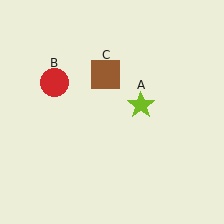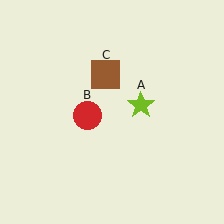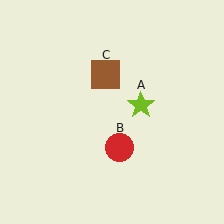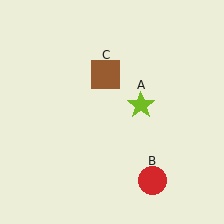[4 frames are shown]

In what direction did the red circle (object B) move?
The red circle (object B) moved down and to the right.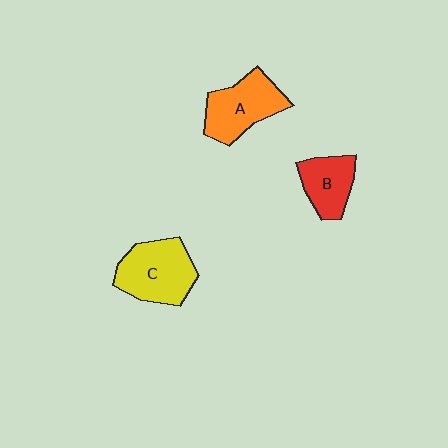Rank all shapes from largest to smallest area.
From largest to smallest: C (yellow), A (orange), B (red).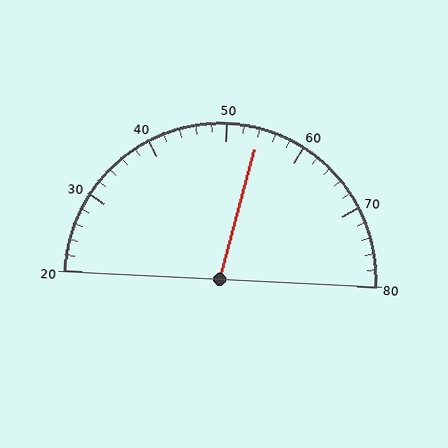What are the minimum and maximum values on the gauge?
The gauge ranges from 20 to 80.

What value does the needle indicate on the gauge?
The needle indicates approximately 54.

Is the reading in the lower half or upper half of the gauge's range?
The reading is in the upper half of the range (20 to 80).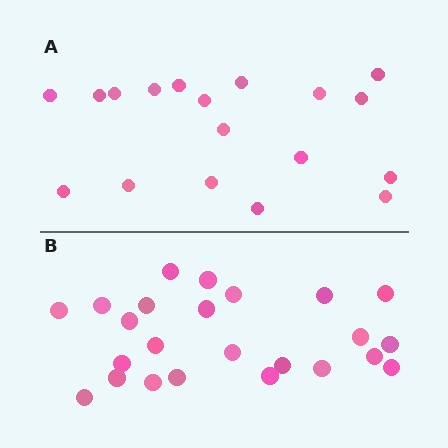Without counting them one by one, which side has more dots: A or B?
Region B (the bottom region) has more dots.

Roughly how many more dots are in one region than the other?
Region B has about 6 more dots than region A.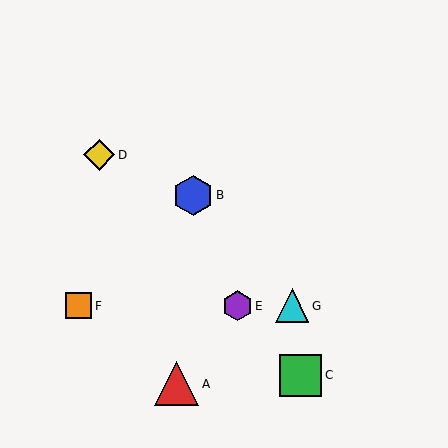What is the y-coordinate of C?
Object C is at y≈375.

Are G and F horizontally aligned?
Yes, both are at y≈306.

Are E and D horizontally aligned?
No, E is at y≈306 and D is at y≈155.